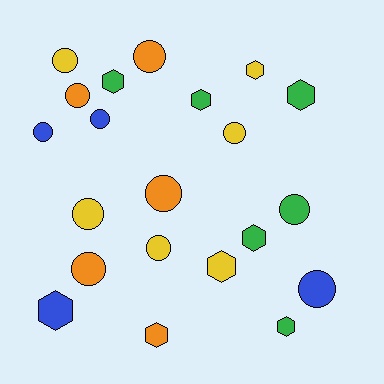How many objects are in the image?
There are 21 objects.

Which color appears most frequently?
Yellow, with 6 objects.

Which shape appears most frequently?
Circle, with 12 objects.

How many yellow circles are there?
There are 4 yellow circles.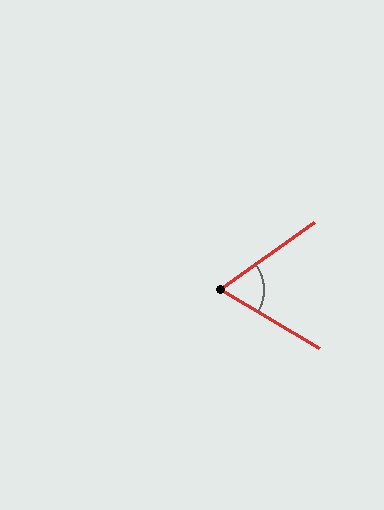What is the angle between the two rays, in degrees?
Approximately 67 degrees.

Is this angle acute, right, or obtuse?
It is acute.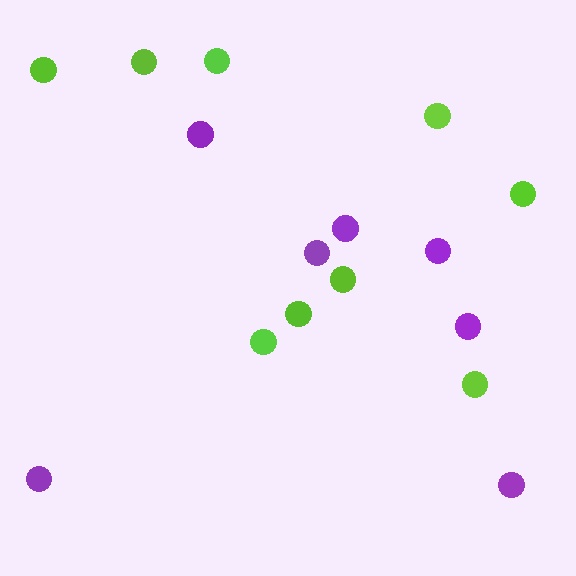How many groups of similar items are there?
There are 2 groups: one group of purple circles (7) and one group of lime circles (9).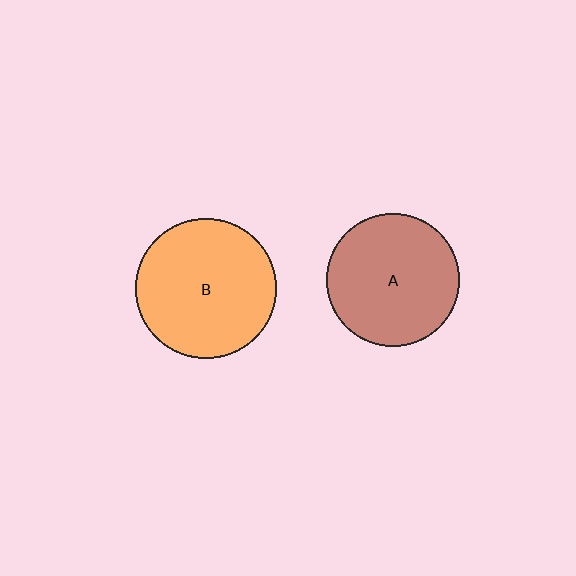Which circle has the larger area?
Circle B (orange).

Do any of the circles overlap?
No, none of the circles overlap.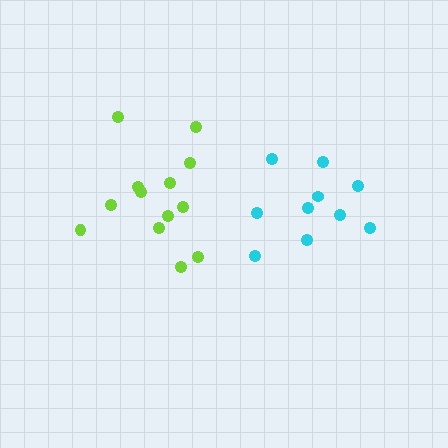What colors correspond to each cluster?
The clusters are colored: cyan, lime.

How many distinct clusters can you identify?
There are 2 distinct clusters.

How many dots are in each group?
Group 1: 10 dots, Group 2: 13 dots (23 total).